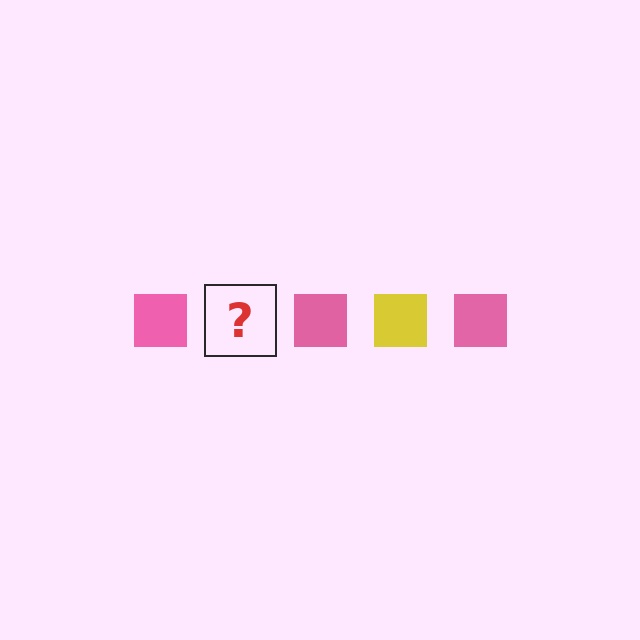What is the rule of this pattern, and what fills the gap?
The rule is that the pattern cycles through pink, yellow squares. The gap should be filled with a yellow square.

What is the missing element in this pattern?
The missing element is a yellow square.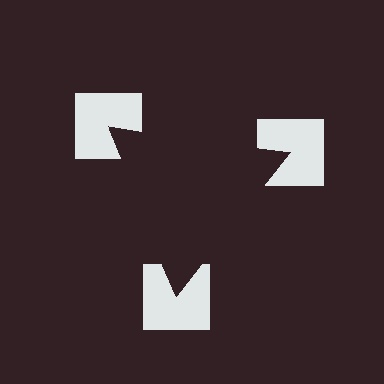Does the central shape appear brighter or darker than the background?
It typically appears slightly darker than the background, even though no actual brightness change is drawn.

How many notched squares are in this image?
There are 3 — one at each vertex of the illusory triangle.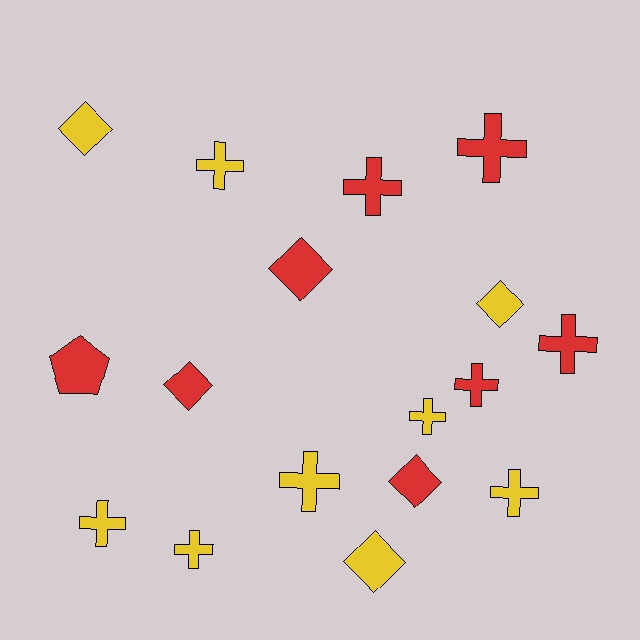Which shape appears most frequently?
Cross, with 10 objects.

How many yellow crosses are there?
There are 6 yellow crosses.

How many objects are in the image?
There are 17 objects.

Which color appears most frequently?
Yellow, with 9 objects.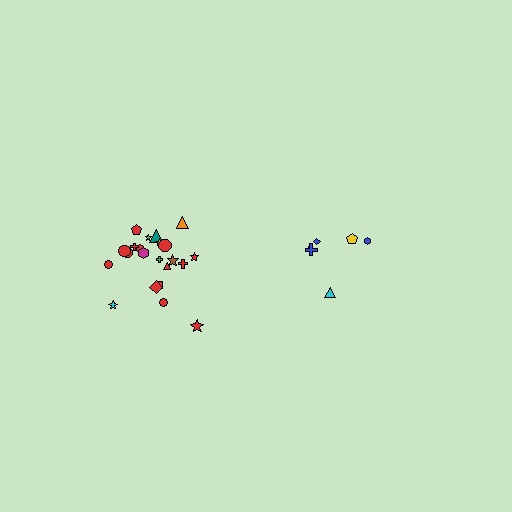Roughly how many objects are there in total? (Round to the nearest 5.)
Roughly 30 objects in total.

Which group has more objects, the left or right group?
The left group.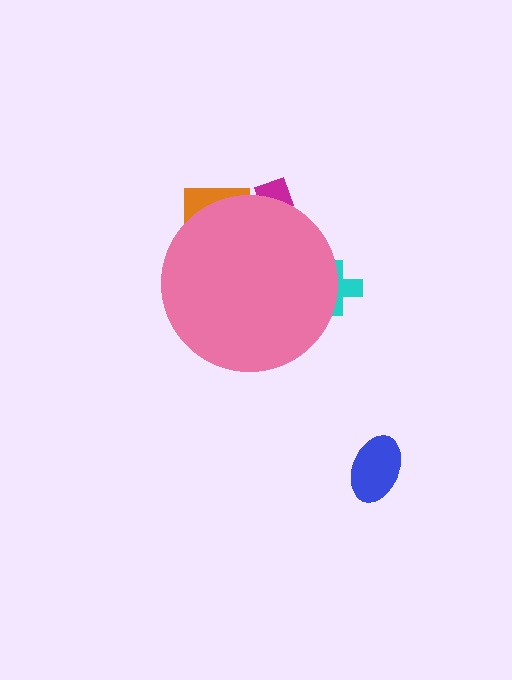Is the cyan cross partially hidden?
Yes, the cyan cross is partially hidden behind the pink circle.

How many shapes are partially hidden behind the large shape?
3 shapes are partially hidden.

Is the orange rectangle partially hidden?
Yes, the orange rectangle is partially hidden behind the pink circle.